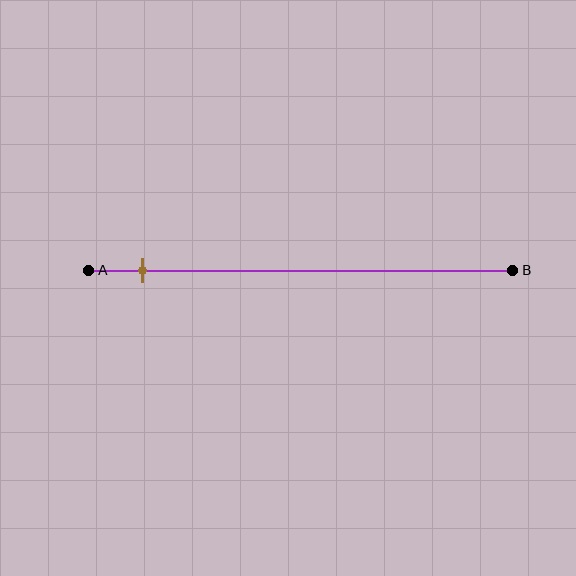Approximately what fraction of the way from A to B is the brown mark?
The brown mark is approximately 15% of the way from A to B.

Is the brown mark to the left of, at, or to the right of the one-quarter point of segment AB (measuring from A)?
The brown mark is to the left of the one-quarter point of segment AB.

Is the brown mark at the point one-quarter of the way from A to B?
No, the mark is at about 15% from A, not at the 25% one-quarter point.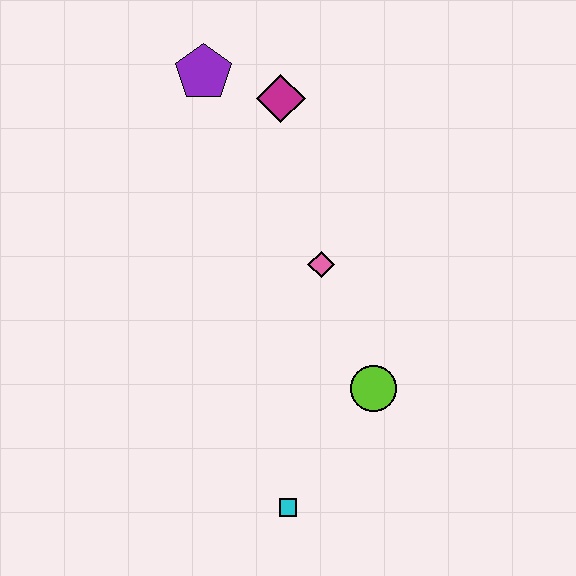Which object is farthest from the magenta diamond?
The cyan square is farthest from the magenta diamond.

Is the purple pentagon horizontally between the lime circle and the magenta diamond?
No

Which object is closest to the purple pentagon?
The magenta diamond is closest to the purple pentagon.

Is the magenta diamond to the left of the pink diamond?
Yes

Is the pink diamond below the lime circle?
No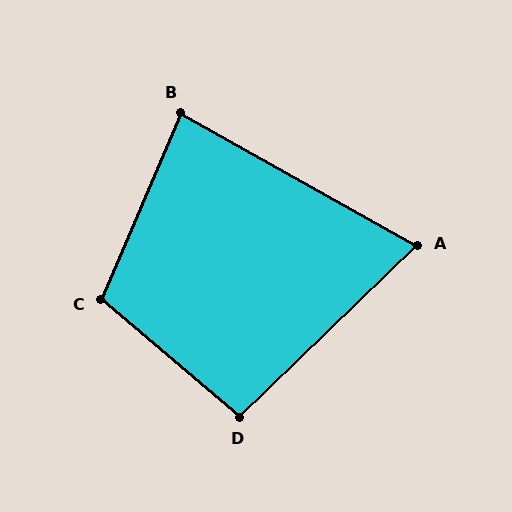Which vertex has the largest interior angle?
C, at approximately 107 degrees.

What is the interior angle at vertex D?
Approximately 96 degrees (obtuse).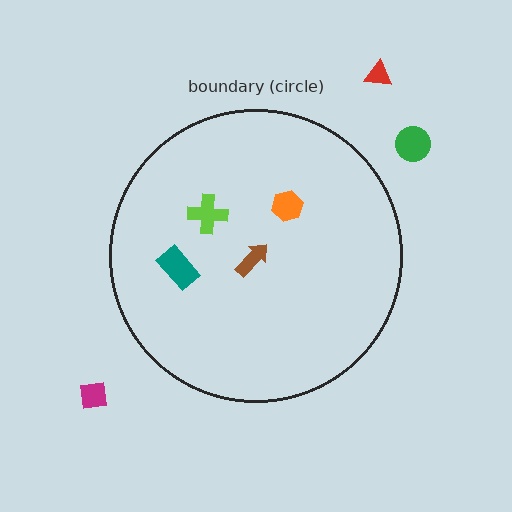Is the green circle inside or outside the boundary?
Outside.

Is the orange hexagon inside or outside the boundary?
Inside.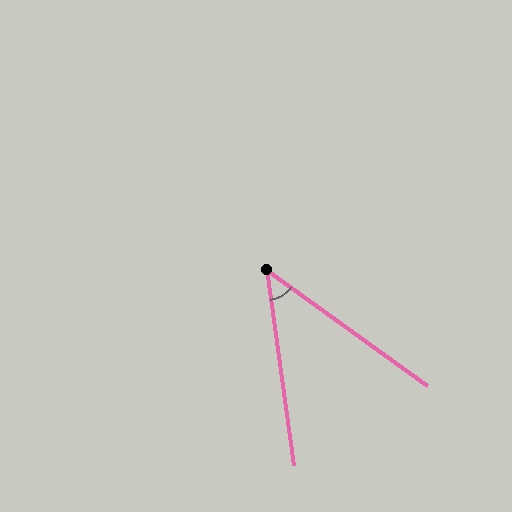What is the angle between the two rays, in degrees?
Approximately 46 degrees.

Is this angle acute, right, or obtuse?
It is acute.